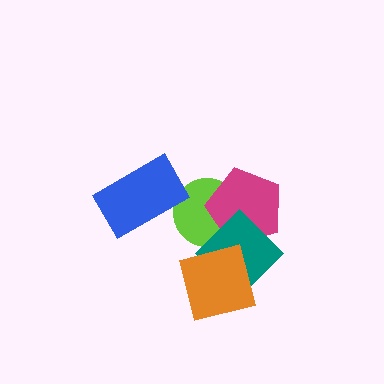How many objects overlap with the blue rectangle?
0 objects overlap with the blue rectangle.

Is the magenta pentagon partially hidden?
Yes, it is partially covered by another shape.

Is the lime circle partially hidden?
Yes, it is partially covered by another shape.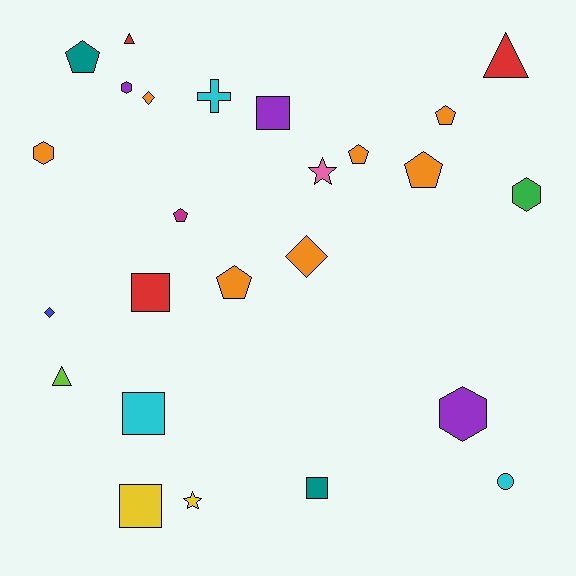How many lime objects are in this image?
There is 1 lime object.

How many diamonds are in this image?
There are 3 diamonds.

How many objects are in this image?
There are 25 objects.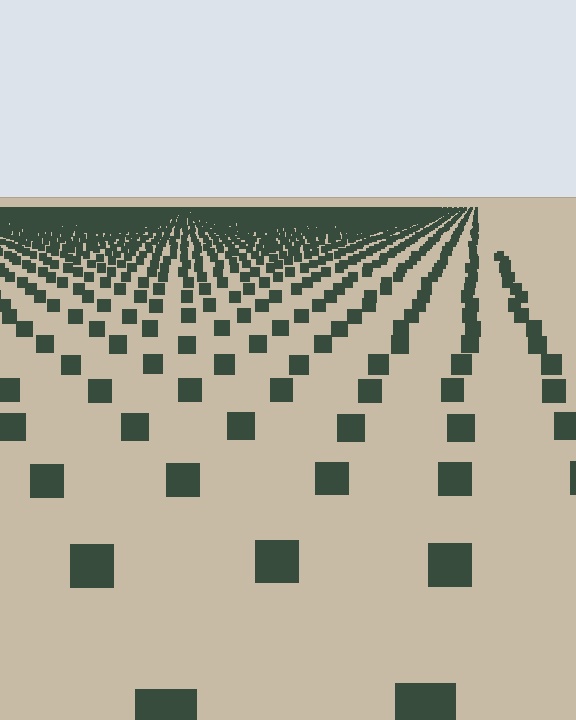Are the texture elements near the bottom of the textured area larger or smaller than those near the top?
Larger. Near the bottom, elements are closer to the viewer and appear at a bigger on-screen size.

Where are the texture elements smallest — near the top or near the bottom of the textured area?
Near the top.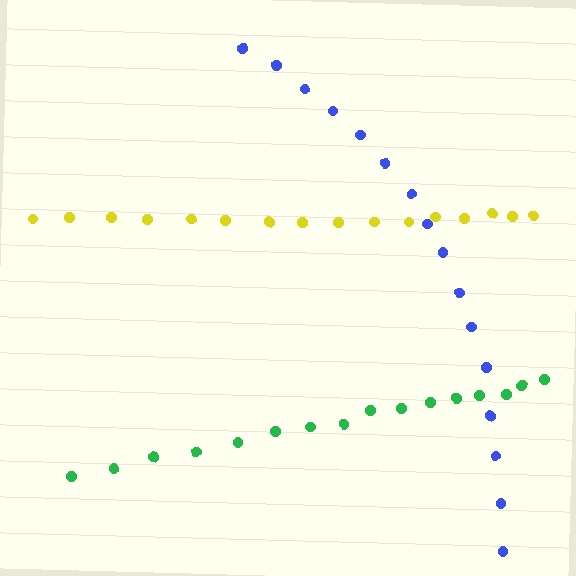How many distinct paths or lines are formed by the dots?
There are 3 distinct paths.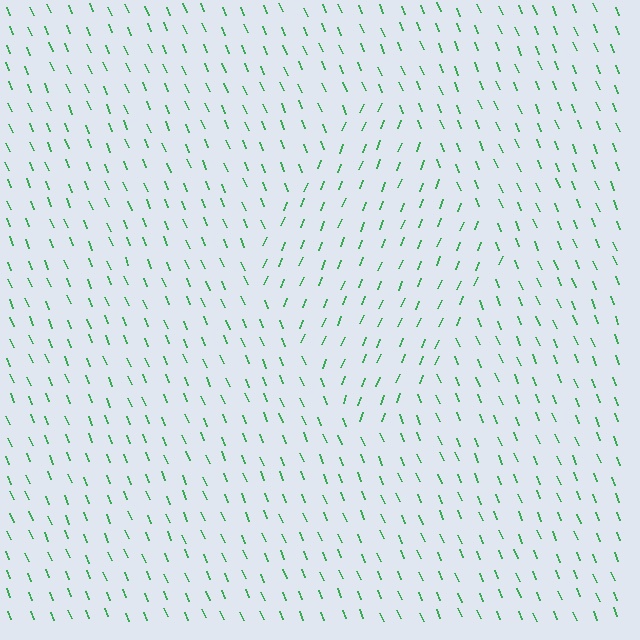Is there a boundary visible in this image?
Yes, there is a texture boundary formed by a change in line orientation.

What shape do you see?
I see a diamond.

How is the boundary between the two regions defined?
The boundary is defined purely by a change in line orientation (approximately 45 degrees difference). All lines are the same color and thickness.